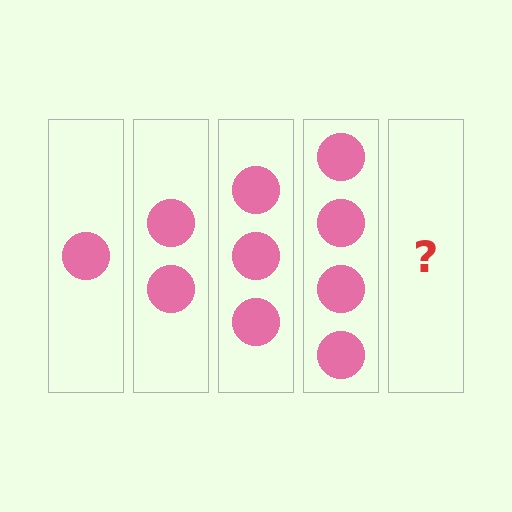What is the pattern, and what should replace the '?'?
The pattern is that each step adds one more circle. The '?' should be 5 circles.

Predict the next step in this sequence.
The next step is 5 circles.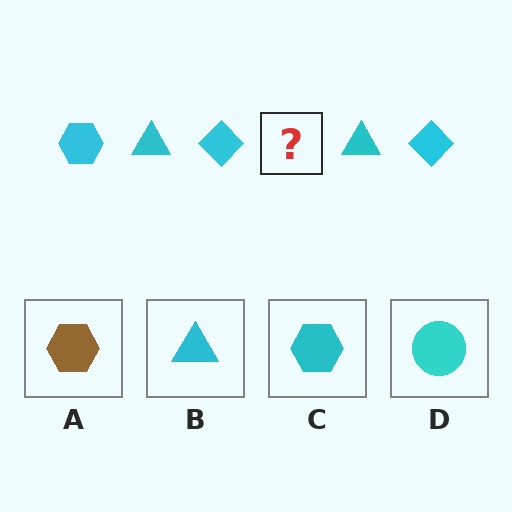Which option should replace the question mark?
Option C.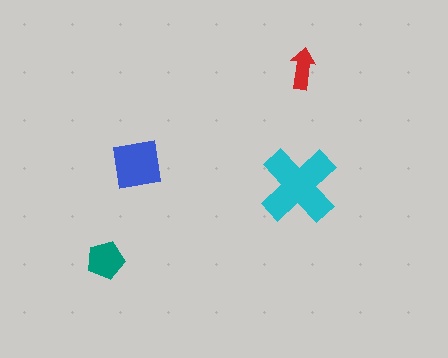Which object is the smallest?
The red arrow.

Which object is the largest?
The cyan cross.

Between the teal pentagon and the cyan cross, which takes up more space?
The cyan cross.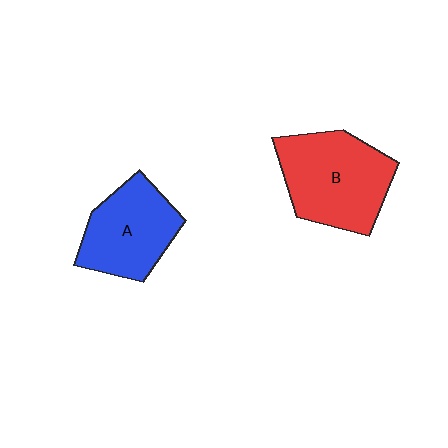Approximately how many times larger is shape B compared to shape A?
Approximately 1.2 times.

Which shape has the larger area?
Shape B (red).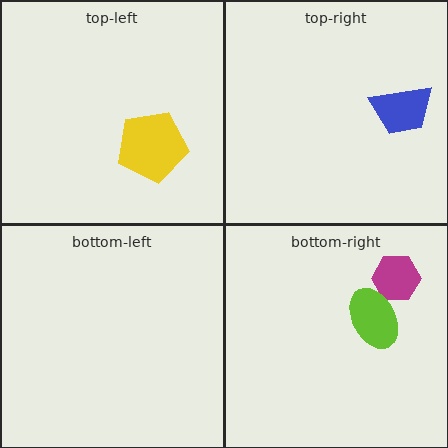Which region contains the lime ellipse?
The bottom-right region.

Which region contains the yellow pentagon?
The top-left region.